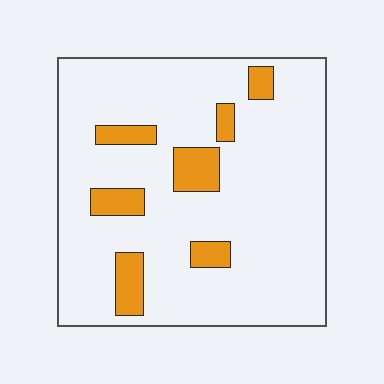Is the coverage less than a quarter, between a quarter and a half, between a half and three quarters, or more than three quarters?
Less than a quarter.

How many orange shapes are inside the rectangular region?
7.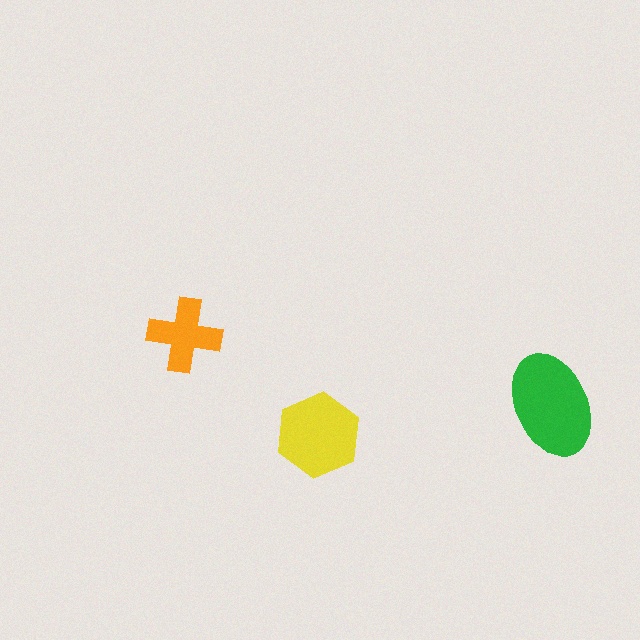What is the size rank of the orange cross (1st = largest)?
3rd.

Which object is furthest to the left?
The orange cross is leftmost.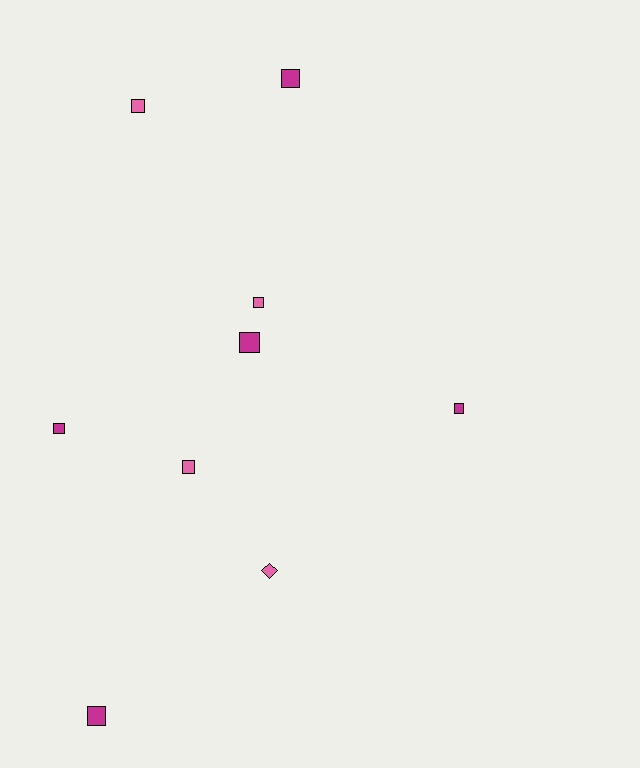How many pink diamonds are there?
There is 1 pink diamond.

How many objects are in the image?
There are 9 objects.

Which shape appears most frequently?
Square, with 8 objects.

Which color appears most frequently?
Magenta, with 5 objects.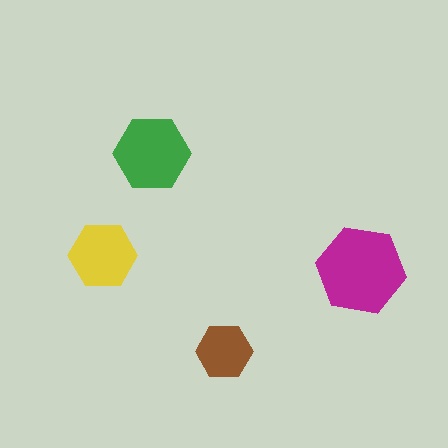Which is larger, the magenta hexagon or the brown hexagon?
The magenta one.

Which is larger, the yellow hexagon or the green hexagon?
The green one.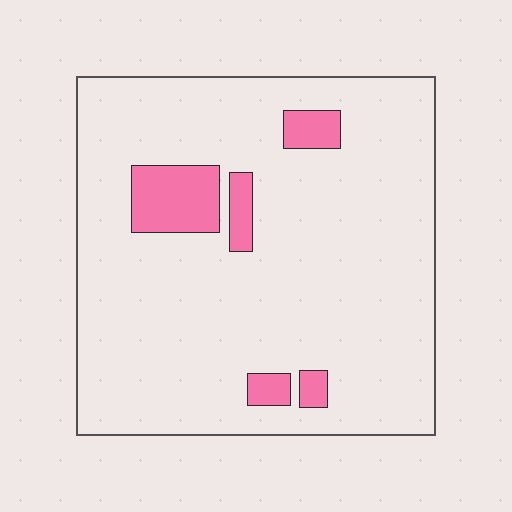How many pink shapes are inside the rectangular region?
5.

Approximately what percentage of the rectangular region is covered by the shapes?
Approximately 10%.